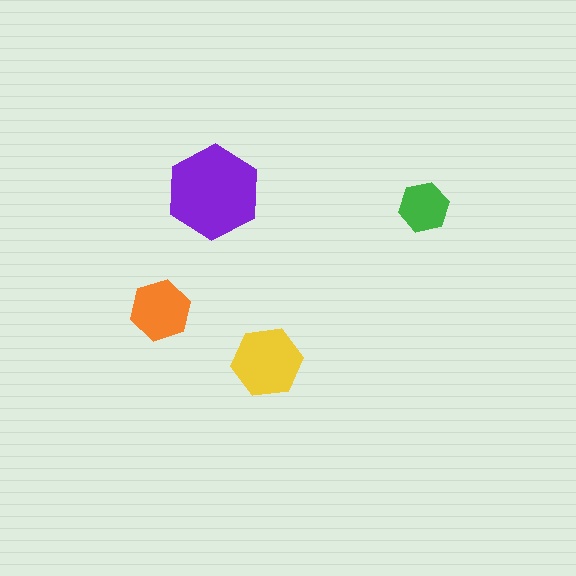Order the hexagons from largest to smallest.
the purple one, the yellow one, the orange one, the green one.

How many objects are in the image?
There are 4 objects in the image.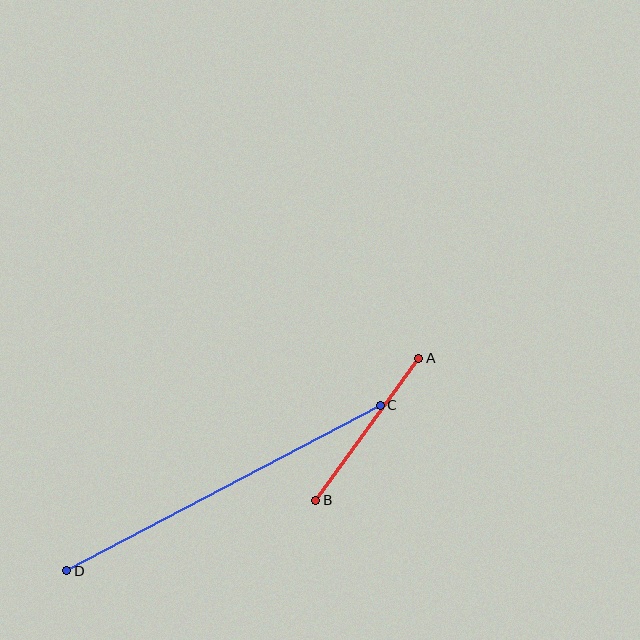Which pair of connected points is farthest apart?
Points C and D are farthest apart.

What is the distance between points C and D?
The distance is approximately 354 pixels.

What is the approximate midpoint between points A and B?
The midpoint is at approximately (367, 429) pixels.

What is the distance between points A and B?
The distance is approximately 175 pixels.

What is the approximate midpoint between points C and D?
The midpoint is at approximately (223, 488) pixels.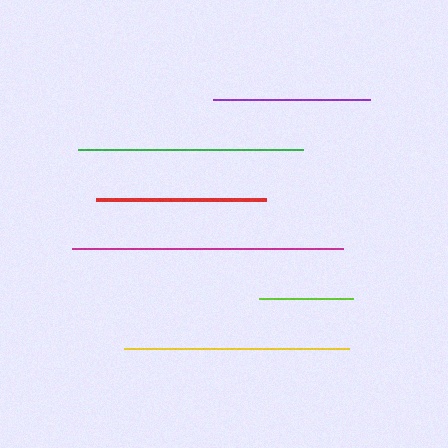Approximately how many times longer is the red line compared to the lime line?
The red line is approximately 1.8 times the length of the lime line.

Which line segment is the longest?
The magenta line is the longest at approximately 271 pixels.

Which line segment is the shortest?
The lime line is the shortest at approximately 94 pixels.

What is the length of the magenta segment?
The magenta segment is approximately 271 pixels long.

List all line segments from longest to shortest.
From longest to shortest: magenta, yellow, green, red, purple, lime.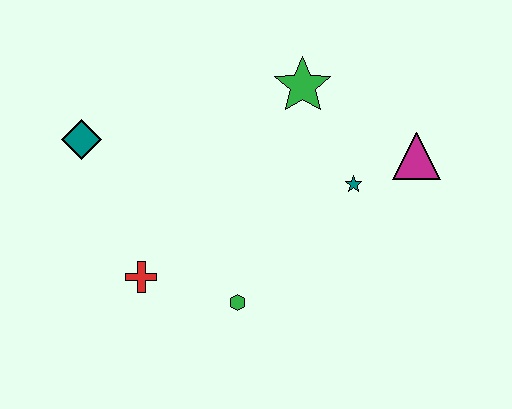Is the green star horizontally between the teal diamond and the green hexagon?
No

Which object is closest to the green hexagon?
The red cross is closest to the green hexagon.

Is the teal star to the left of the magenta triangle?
Yes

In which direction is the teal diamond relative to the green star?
The teal diamond is to the left of the green star.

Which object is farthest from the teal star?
The teal diamond is farthest from the teal star.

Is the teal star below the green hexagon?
No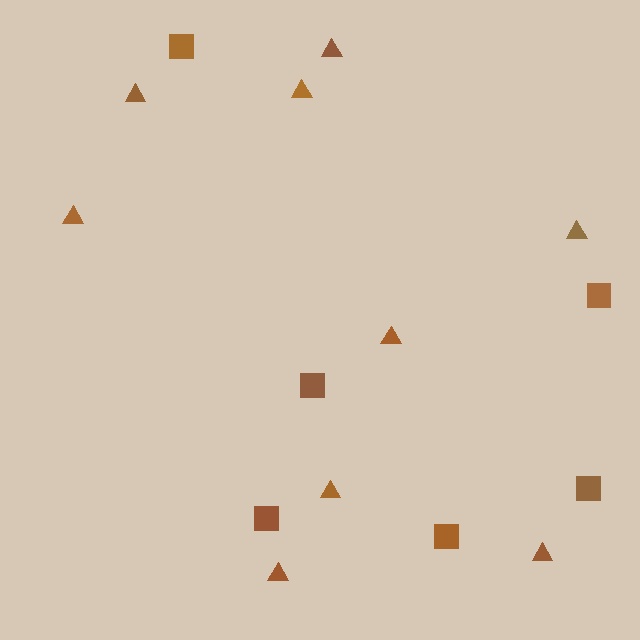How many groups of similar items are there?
There are 2 groups: one group of triangles (9) and one group of squares (6).